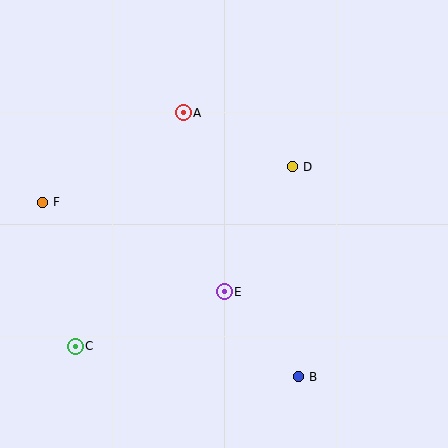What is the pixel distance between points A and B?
The distance between A and B is 289 pixels.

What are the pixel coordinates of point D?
Point D is at (293, 167).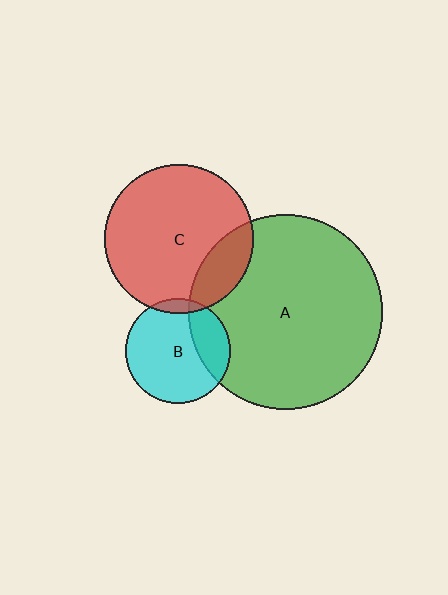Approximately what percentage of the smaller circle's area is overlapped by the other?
Approximately 5%.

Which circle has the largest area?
Circle A (green).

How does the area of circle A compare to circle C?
Approximately 1.7 times.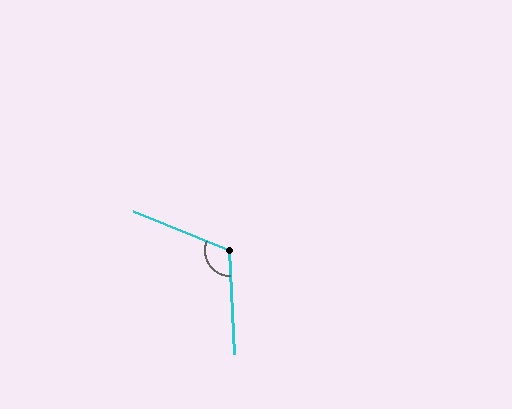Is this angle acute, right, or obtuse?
It is obtuse.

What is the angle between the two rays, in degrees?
Approximately 114 degrees.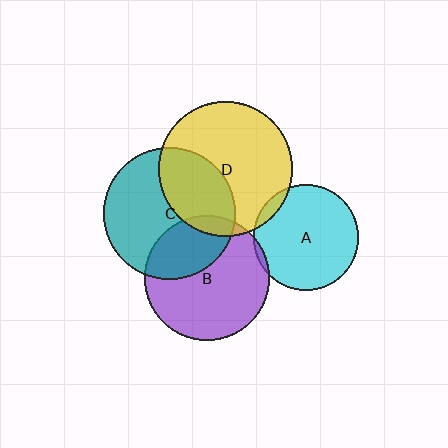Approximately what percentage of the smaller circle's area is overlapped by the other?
Approximately 5%.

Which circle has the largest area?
Circle D (yellow).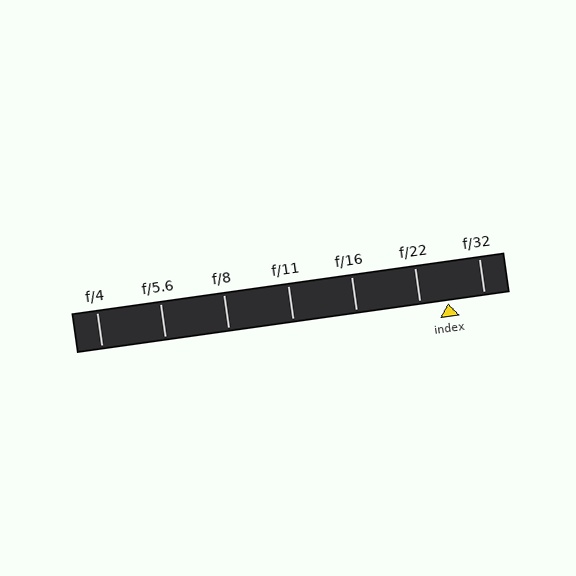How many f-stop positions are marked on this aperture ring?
There are 7 f-stop positions marked.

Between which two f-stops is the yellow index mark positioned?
The index mark is between f/22 and f/32.